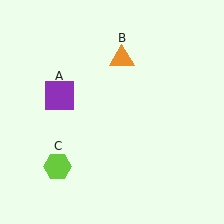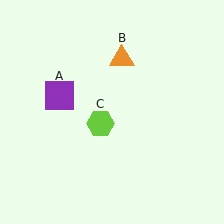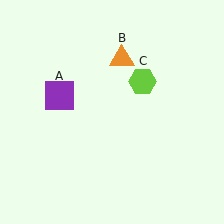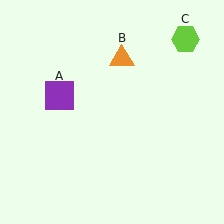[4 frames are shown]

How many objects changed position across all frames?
1 object changed position: lime hexagon (object C).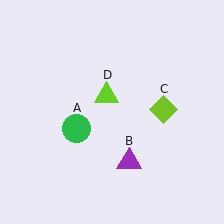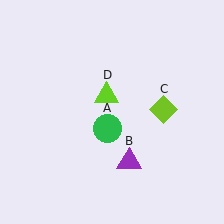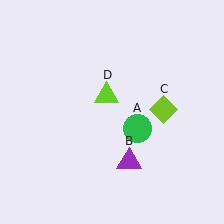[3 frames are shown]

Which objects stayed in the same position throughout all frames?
Purple triangle (object B) and lime diamond (object C) and lime triangle (object D) remained stationary.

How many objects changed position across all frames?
1 object changed position: green circle (object A).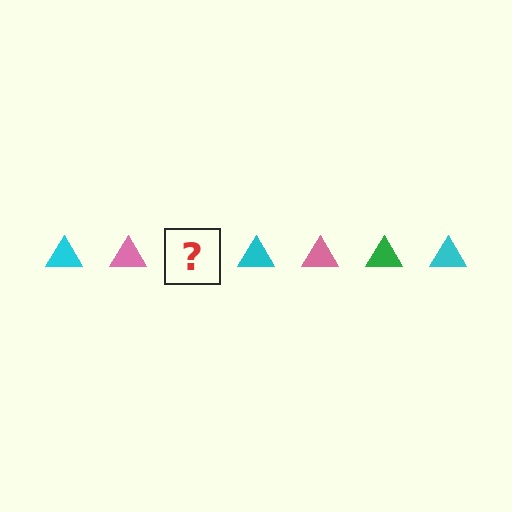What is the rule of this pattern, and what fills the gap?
The rule is that the pattern cycles through cyan, pink, green triangles. The gap should be filled with a green triangle.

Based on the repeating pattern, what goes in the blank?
The blank should be a green triangle.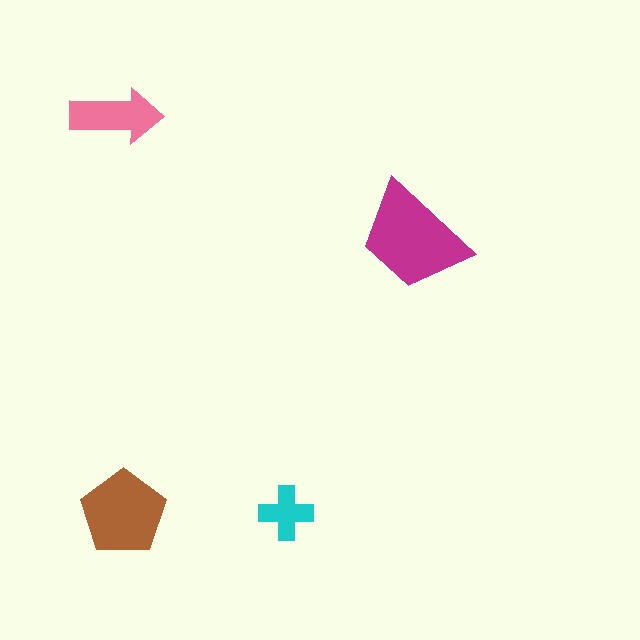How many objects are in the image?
There are 4 objects in the image.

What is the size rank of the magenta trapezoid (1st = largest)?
1st.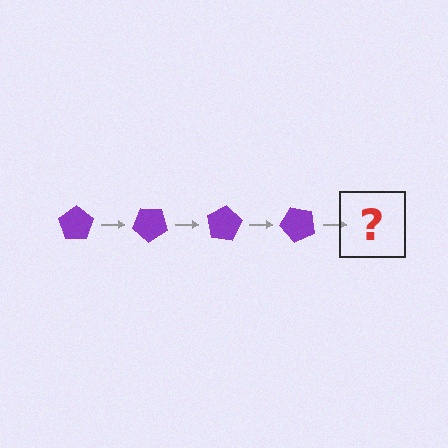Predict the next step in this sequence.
The next step is a purple pentagon rotated 160 degrees.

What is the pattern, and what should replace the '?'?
The pattern is that the pentagon rotates 40 degrees each step. The '?' should be a purple pentagon rotated 160 degrees.